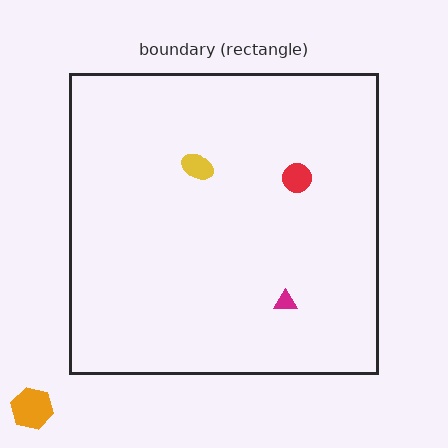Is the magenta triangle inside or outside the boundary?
Inside.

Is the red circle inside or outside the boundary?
Inside.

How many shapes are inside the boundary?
3 inside, 1 outside.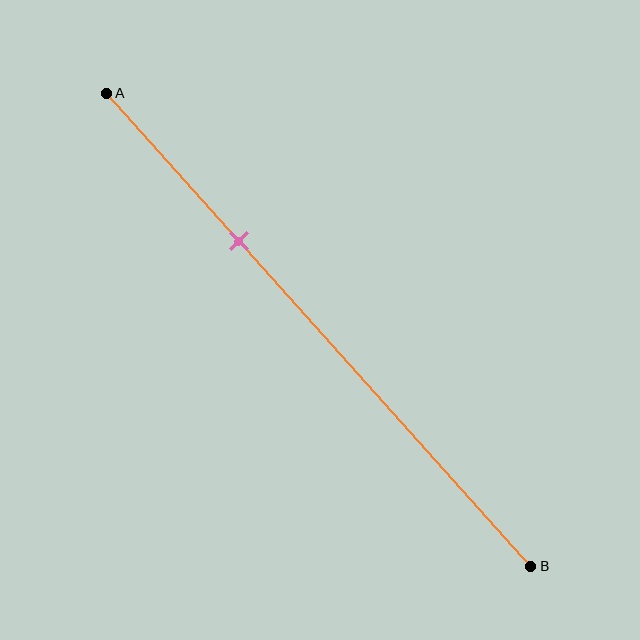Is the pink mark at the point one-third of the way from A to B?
Yes, the mark is approximately at the one-third point.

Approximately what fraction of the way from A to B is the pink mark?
The pink mark is approximately 30% of the way from A to B.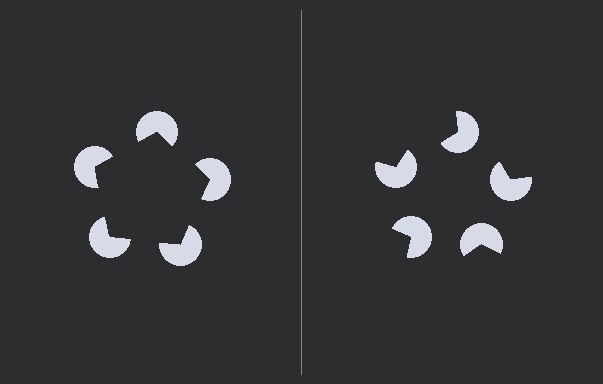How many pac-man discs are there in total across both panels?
10 — 5 on each side.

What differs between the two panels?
The pac-man discs are positioned identically on both sides; only the wedge orientations differ. On the left they align to a pentagon; on the right they are misaligned.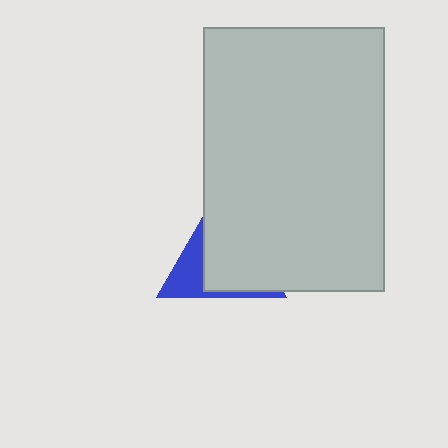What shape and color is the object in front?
The object in front is a light gray rectangle.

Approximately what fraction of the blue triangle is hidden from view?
Roughly 67% of the blue triangle is hidden behind the light gray rectangle.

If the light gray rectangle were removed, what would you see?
You would see the complete blue triangle.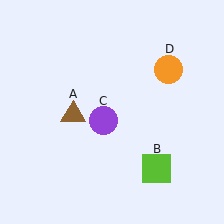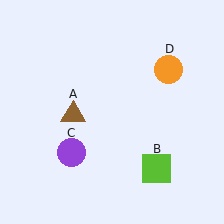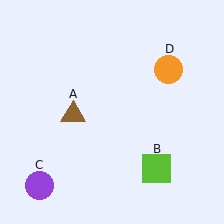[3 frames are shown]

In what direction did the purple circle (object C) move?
The purple circle (object C) moved down and to the left.